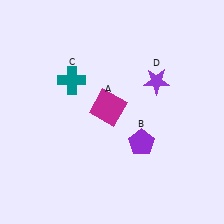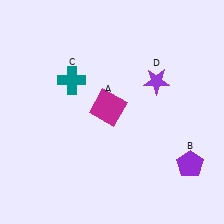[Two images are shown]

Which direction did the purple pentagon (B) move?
The purple pentagon (B) moved right.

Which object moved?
The purple pentagon (B) moved right.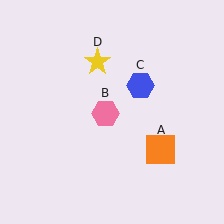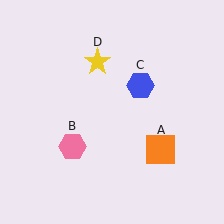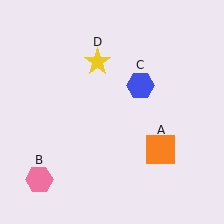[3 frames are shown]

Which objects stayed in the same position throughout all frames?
Orange square (object A) and blue hexagon (object C) and yellow star (object D) remained stationary.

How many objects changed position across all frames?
1 object changed position: pink hexagon (object B).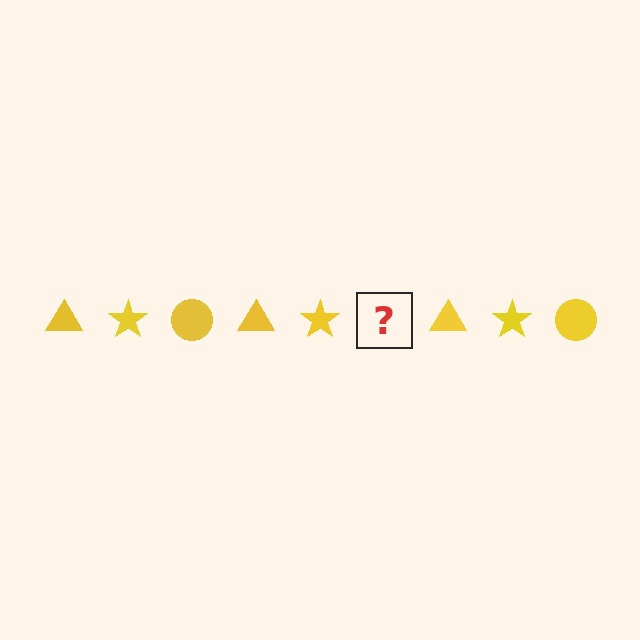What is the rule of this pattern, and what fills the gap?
The rule is that the pattern cycles through triangle, star, circle shapes in yellow. The gap should be filled with a yellow circle.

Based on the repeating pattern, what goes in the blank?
The blank should be a yellow circle.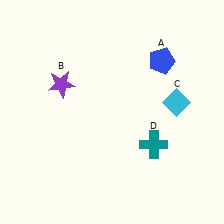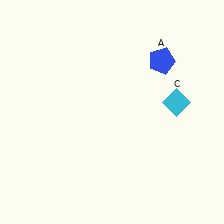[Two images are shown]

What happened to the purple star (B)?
The purple star (B) was removed in Image 2. It was in the top-left area of Image 1.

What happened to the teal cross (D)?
The teal cross (D) was removed in Image 2. It was in the bottom-right area of Image 1.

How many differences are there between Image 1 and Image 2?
There are 2 differences between the two images.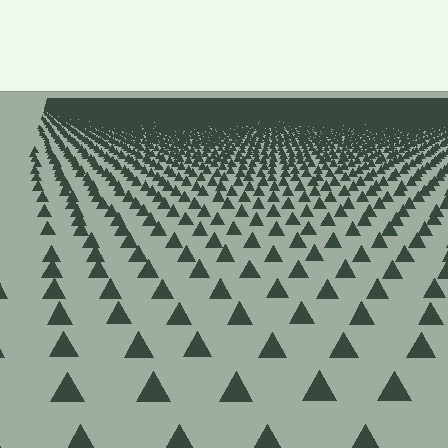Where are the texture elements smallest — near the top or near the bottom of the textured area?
Near the top.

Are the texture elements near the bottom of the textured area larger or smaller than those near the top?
Larger. Near the bottom, elements are closer to the viewer and appear at a bigger on-screen size.